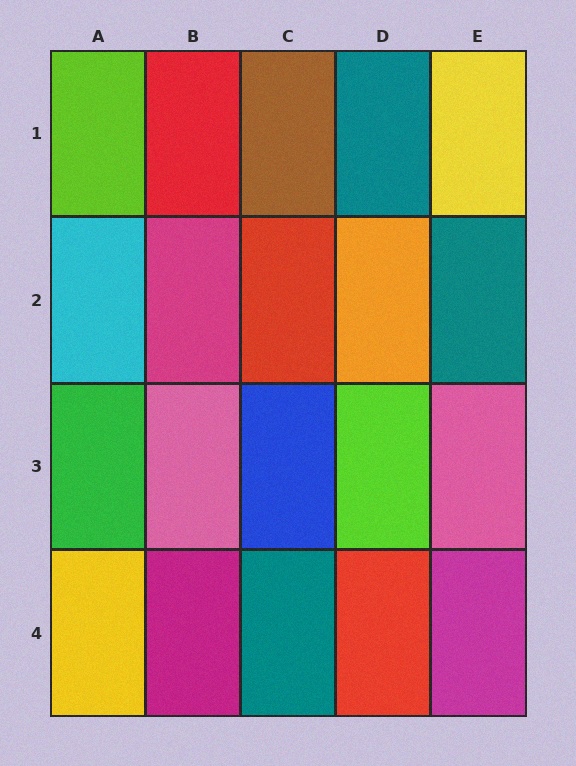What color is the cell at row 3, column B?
Pink.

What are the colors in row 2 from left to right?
Cyan, magenta, red, orange, teal.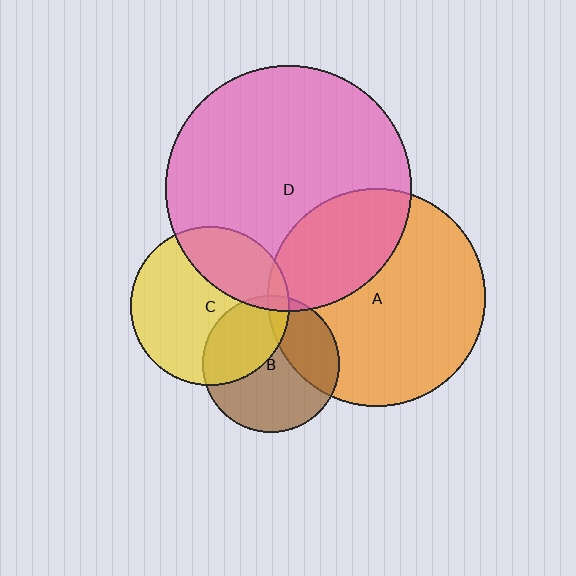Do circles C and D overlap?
Yes.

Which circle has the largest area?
Circle D (pink).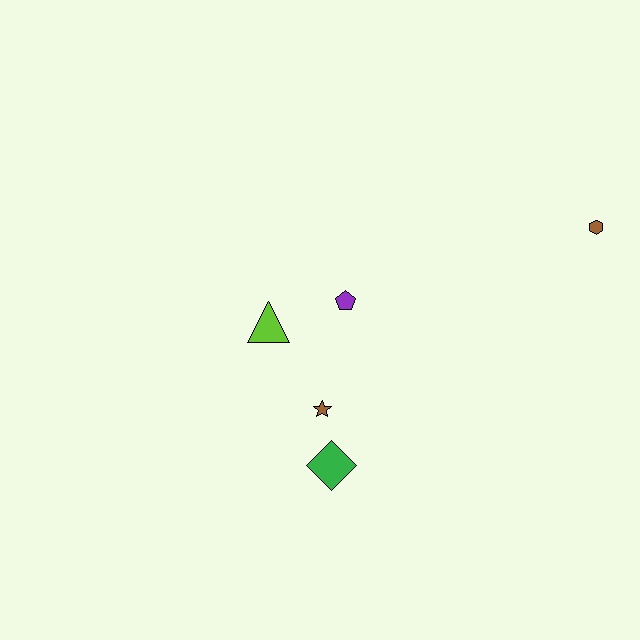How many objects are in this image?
There are 5 objects.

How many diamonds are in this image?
There is 1 diamond.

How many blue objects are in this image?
There are no blue objects.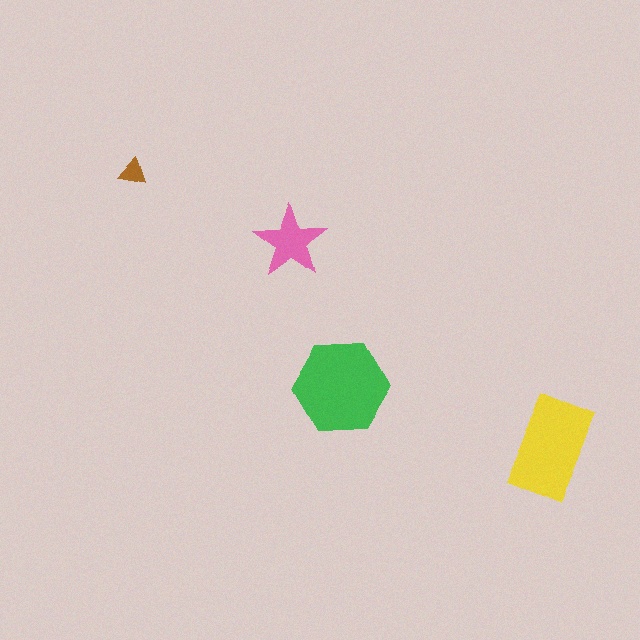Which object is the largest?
The green hexagon.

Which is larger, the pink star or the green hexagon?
The green hexagon.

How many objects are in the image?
There are 4 objects in the image.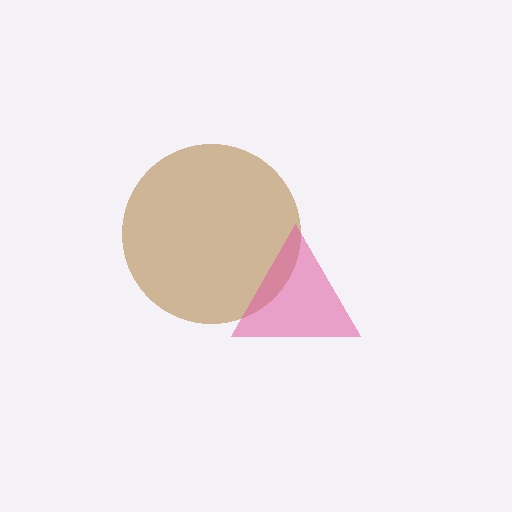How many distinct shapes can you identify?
There are 2 distinct shapes: a brown circle, a pink triangle.